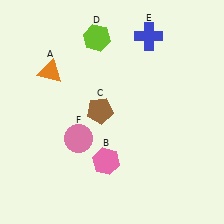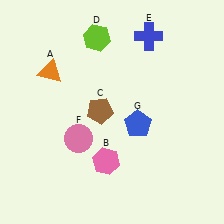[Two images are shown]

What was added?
A blue pentagon (G) was added in Image 2.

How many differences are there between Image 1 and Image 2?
There is 1 difference between the two images.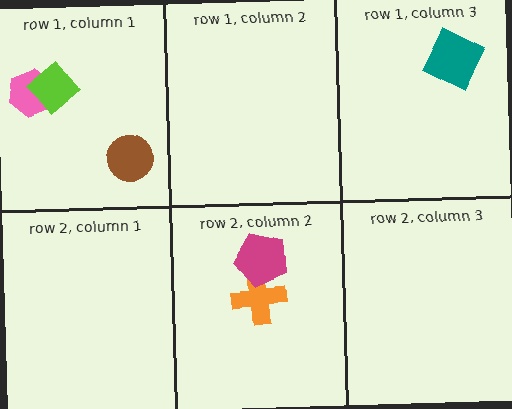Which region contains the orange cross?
The row 2, column 2 region.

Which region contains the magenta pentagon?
The row 2, column 2 region.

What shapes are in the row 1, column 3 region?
The teal square.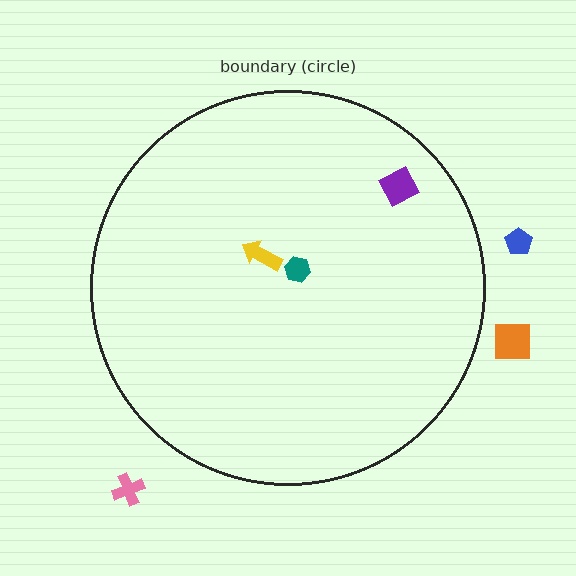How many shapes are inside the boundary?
3 inside, 3 outside.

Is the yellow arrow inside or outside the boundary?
Inside.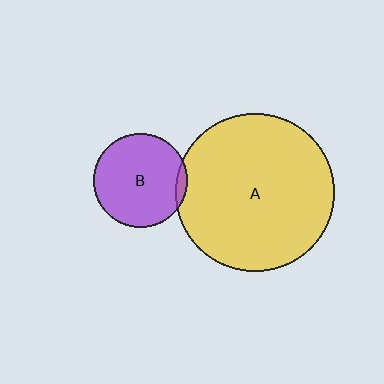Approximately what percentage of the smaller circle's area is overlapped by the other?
Approximately 5%.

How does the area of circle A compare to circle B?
Approximately 2.8 times.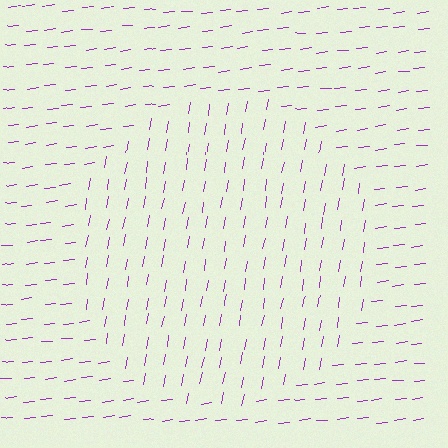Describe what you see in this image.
The image is filled with small purple line segments. A circle region in the image has lines oriented differently from the surrounding lines, creating a visible texture boundary.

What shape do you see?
I see a circle.